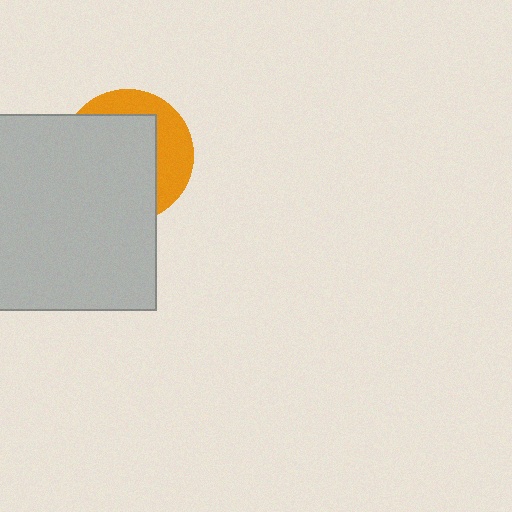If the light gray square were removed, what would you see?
You would see the complete orange circle.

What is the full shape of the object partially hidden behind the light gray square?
The partially hidden object is an orange circle.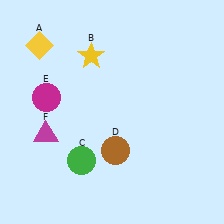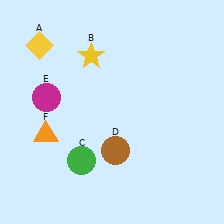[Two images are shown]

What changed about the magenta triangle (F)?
In Image 1, F is magenta. In Image 2, it changed to orange.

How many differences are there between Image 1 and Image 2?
There is 1 difference between the two images.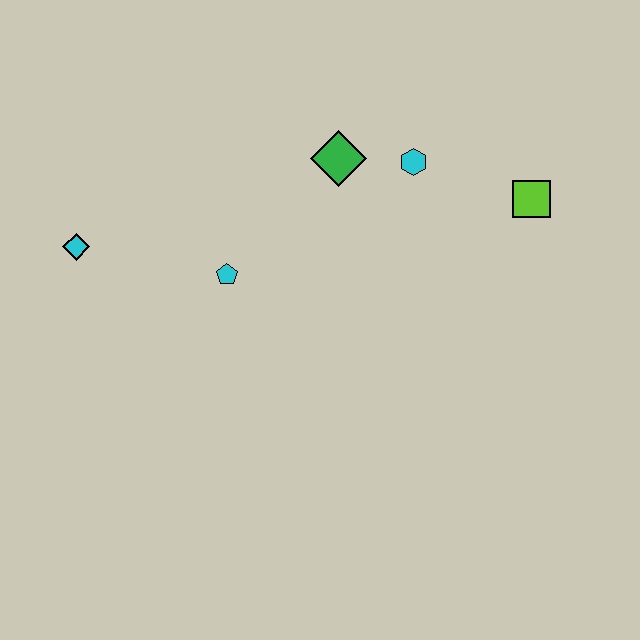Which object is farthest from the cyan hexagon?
The cyan diamond is farthest from the cyan hexagon.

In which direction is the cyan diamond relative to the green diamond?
The cyan diamond is to the left of the green diamond.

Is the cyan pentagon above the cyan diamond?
No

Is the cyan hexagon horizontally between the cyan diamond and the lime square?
Yes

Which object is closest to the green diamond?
The cyan hexagon is closest to the green diamond.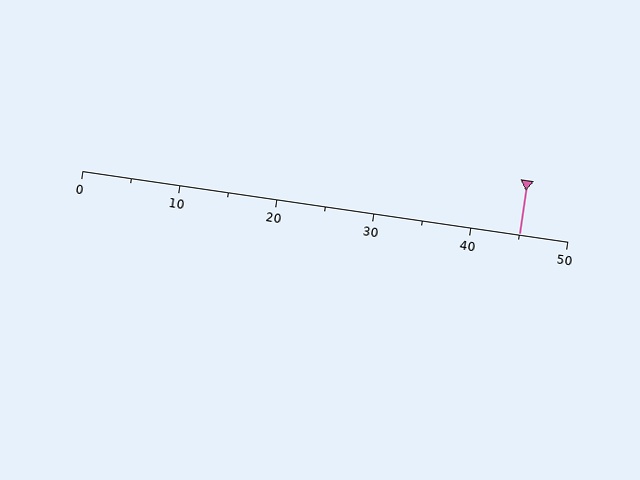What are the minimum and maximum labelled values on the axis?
The axis runs from 0 to 50.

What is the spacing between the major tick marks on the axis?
The major ticks are spaced 10 apart.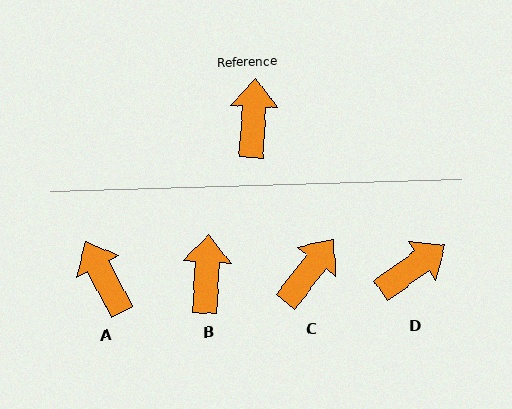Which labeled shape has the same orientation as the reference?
B.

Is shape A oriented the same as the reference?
No, it is off by about 31 degrees.